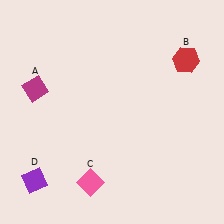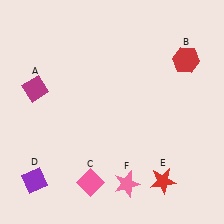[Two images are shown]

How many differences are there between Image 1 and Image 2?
There are 2 differences between the two images.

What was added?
A red star (E), a pink star (F) were added in Image 2.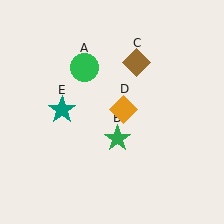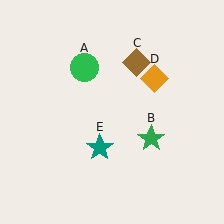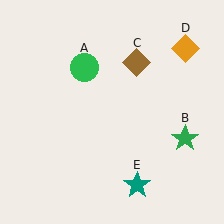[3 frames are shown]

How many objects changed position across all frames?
3 objects changed position: green star (object B), orange diamond (object D), teal star (object E).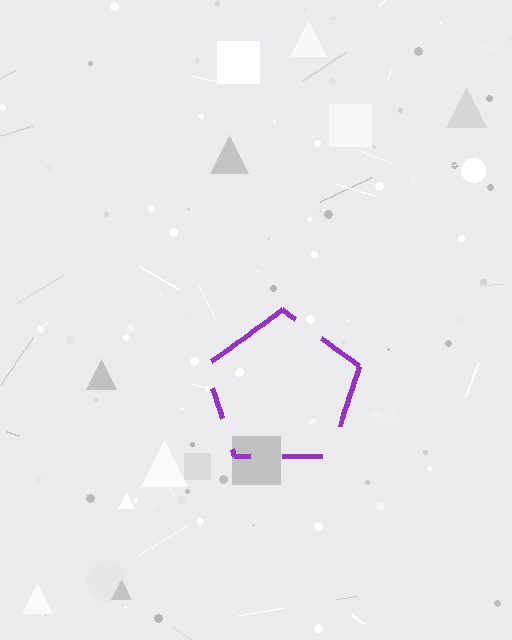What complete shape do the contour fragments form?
The contour fragments form a pentagon.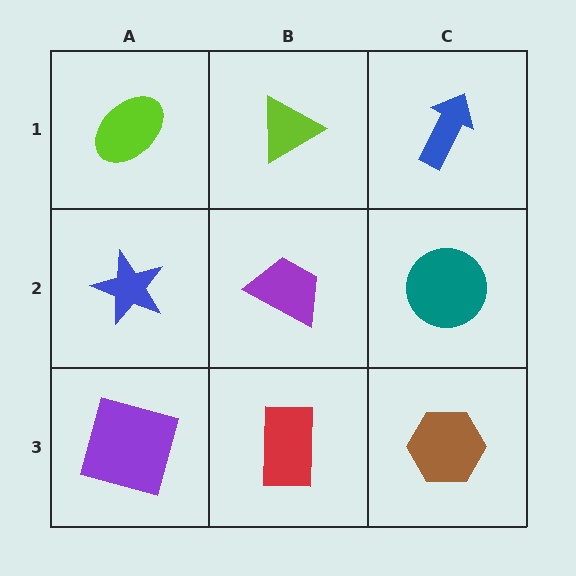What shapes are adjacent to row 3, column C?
A teal circle (row 2, column C), a red rectangle (row 3, column B).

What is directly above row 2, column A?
A lime ellipse.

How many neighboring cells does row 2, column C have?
3.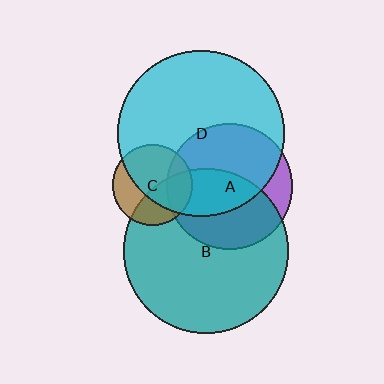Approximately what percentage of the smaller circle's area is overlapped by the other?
Approximately 40%.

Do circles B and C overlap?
Yes.